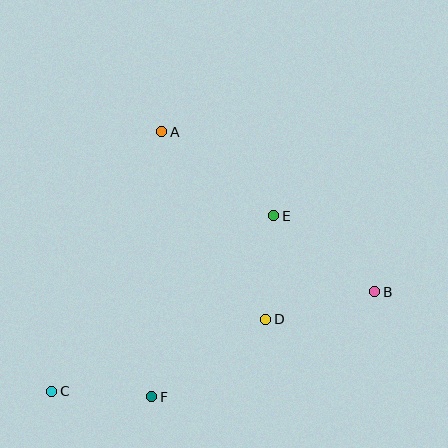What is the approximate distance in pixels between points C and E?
The distance between C and E is approximately 283 pixels.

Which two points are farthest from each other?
Points B and C are farthest from each other.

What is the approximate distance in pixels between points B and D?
The distance between B and D is approximately 113 pixels.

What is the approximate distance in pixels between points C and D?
The distance between C and D is approximately 226 pixels.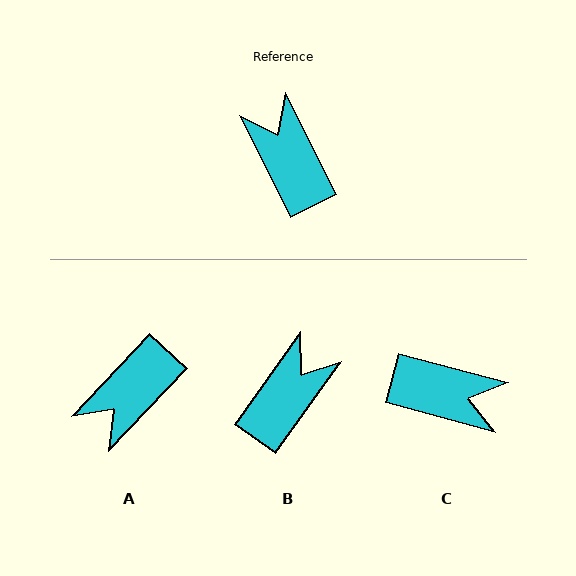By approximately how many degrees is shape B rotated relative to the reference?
Approximately 62 degrees clockwise.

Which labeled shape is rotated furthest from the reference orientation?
C, about 131 degrees away.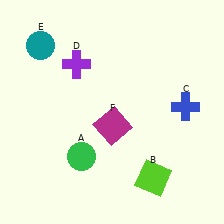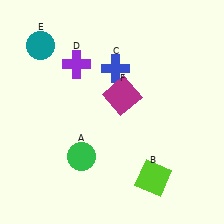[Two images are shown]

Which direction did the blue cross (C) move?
The blue cross (C) moved left.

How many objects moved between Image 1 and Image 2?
2 objects moved between the two images.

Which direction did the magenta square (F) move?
The magenta square (F) moved up.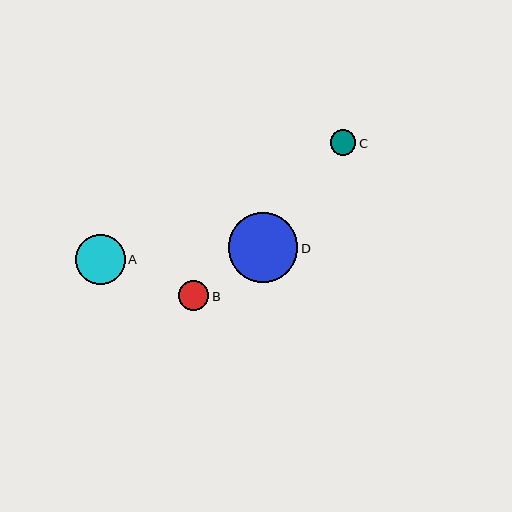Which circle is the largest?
Circle D is the largest with a size of approximately 69 pixels.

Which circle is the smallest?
Circle C is the smallest with a size of approximately 26 pixels.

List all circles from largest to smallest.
From largest to smallest: D, A, B, C.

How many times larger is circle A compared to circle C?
Circle A is approximately 1.9 times the size of circle C.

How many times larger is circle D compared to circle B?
Circle D is approximately 2.3 times the size of circle B.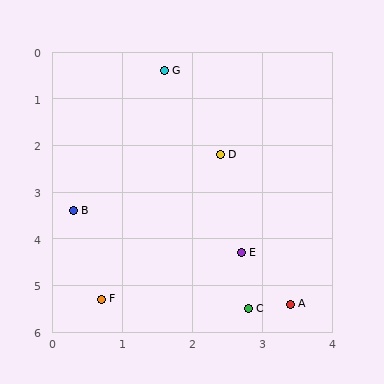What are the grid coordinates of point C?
Point C is at approximately (2.8, 5.5).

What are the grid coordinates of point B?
Point B is at approximately (0.3, 3.4).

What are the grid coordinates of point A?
Point A is at approximately (3.4, 5.4).